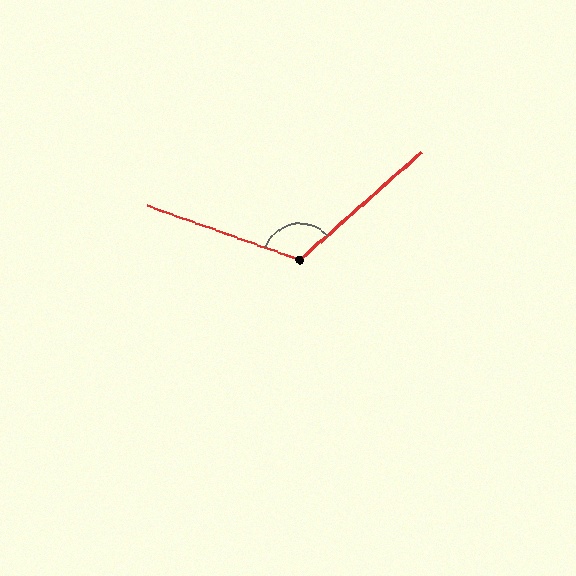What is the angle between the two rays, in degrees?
Approximately 119 degrees.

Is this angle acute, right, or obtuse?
It is obtuse.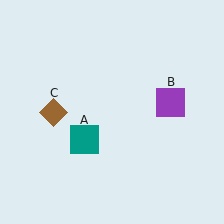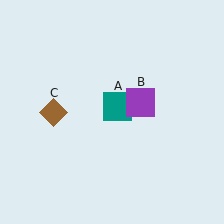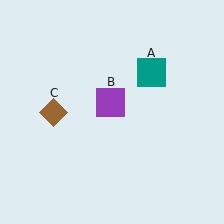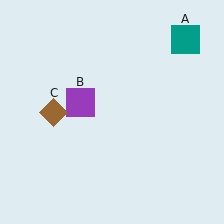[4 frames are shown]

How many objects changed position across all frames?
2 objects changed position: teal square (object A), purple square (object B).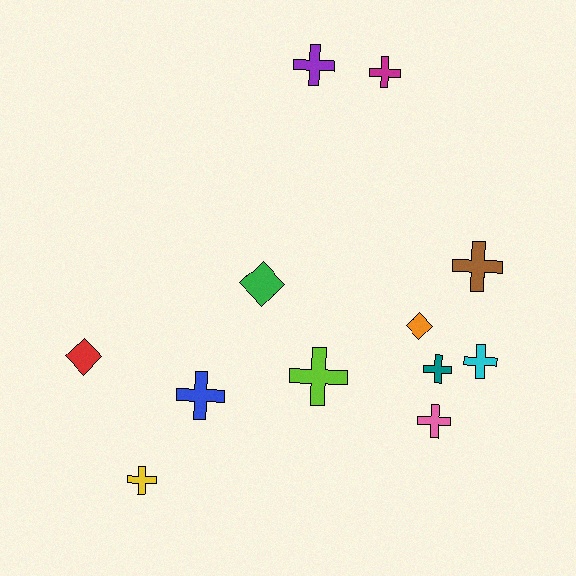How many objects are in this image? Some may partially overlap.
There are 12 objects.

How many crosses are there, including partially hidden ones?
There are 9 crosses.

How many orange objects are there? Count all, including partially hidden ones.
There is 1 orange object.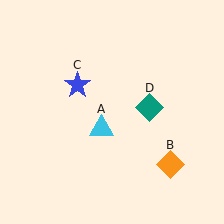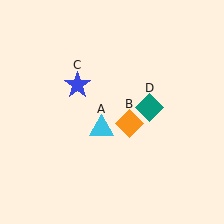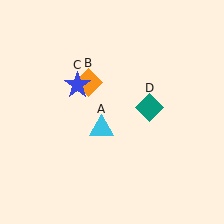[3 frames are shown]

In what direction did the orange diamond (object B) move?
The orange diamond (object B) moved up and to the left.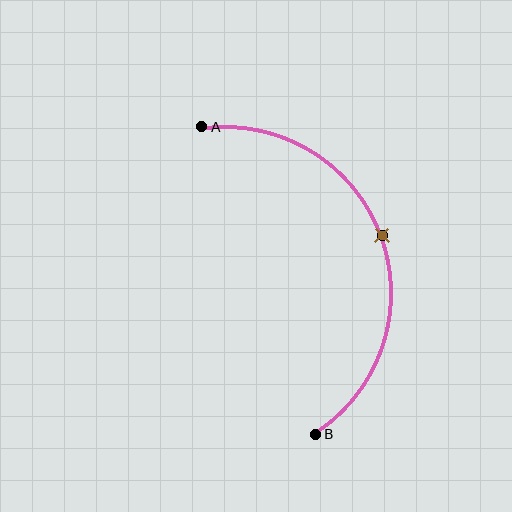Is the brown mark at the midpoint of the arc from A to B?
Yes. The brown mark lies on the arc at equal arc-length from both A and B — it is the arc midpoint.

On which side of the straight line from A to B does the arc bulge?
The arc bulges to the right of the straight line connecting A and B.